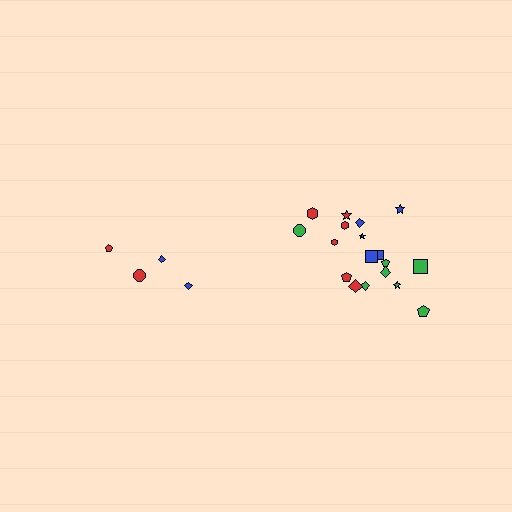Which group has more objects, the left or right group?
The right group.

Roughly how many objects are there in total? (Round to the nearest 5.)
Roughly 20 objects in total.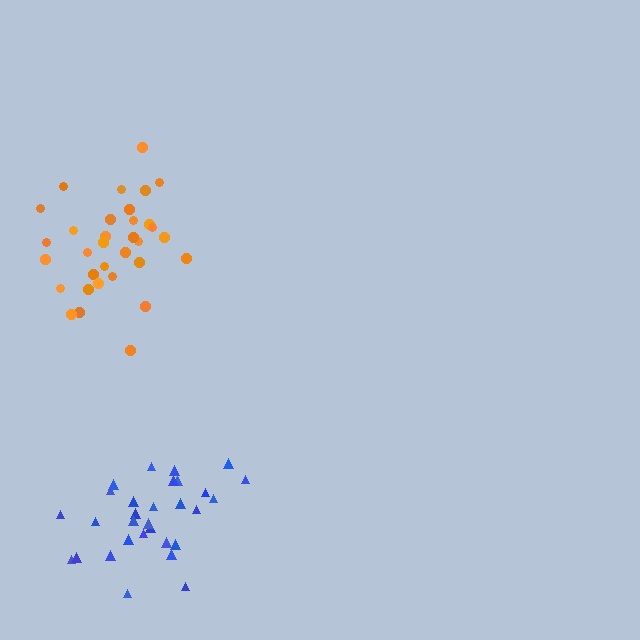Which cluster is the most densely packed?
Orange.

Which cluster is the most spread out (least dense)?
Blue.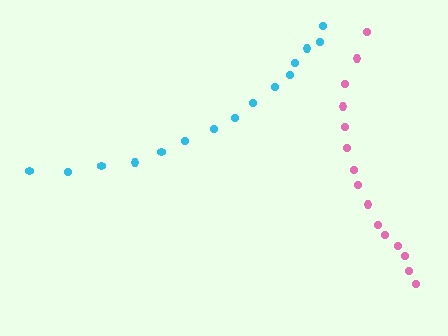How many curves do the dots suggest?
There are 2 distinct paths.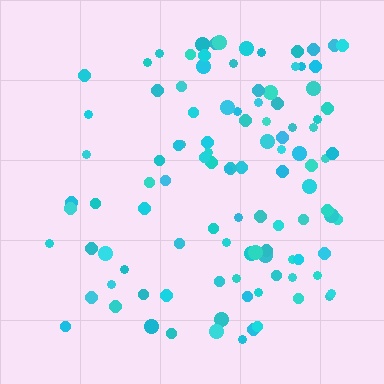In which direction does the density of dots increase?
From left to right, with the right side densest.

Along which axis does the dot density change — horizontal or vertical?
Horizontal.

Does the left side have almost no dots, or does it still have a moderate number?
Still a moderate number, just noticeably fewer than the right.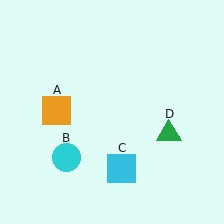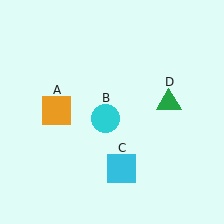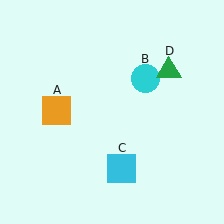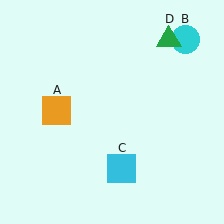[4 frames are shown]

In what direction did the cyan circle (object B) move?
The cyan circle (object B) moved up and to the right.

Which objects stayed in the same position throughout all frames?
Orange square (object A) and cyan square (object C) remained stationary.